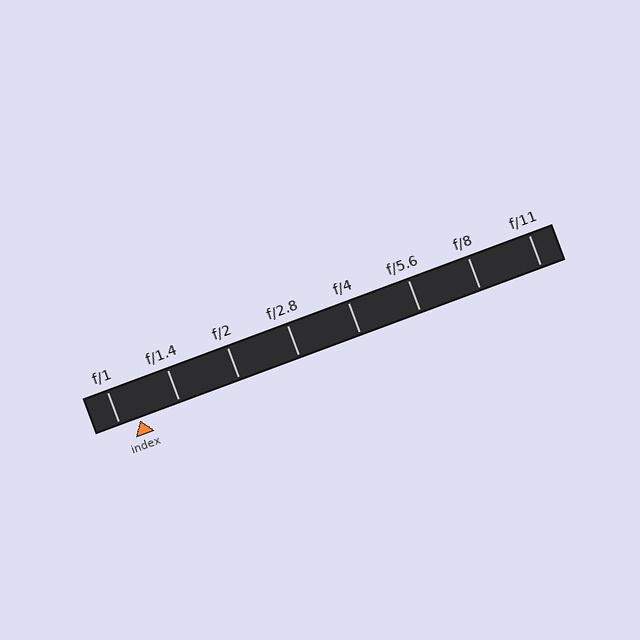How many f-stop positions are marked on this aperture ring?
There are 8 f-stop positions marked.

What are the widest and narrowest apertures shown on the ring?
The widest aperture shown is f/1 and the narrowest is f/11.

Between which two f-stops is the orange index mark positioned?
The index mark is between f/1 and f/1.4.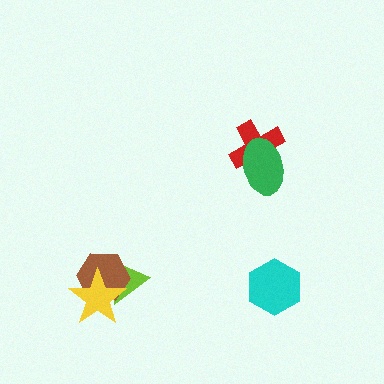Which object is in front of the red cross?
The green ellipse is in front of the red cross.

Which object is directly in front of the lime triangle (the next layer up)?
The brown hexagon is directly in front of the lime triangle.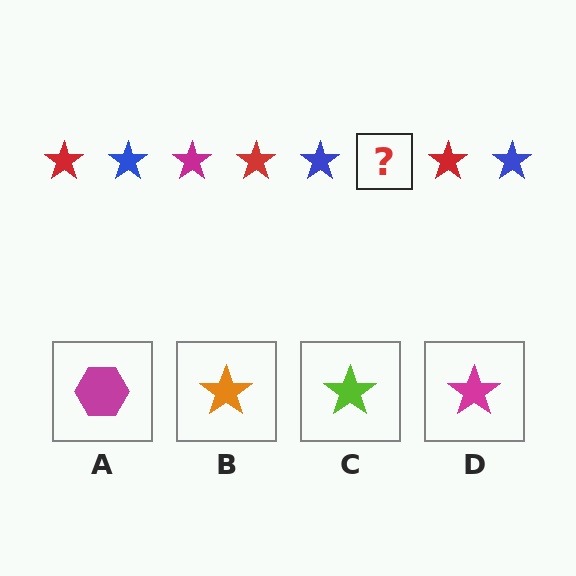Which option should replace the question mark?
Option D.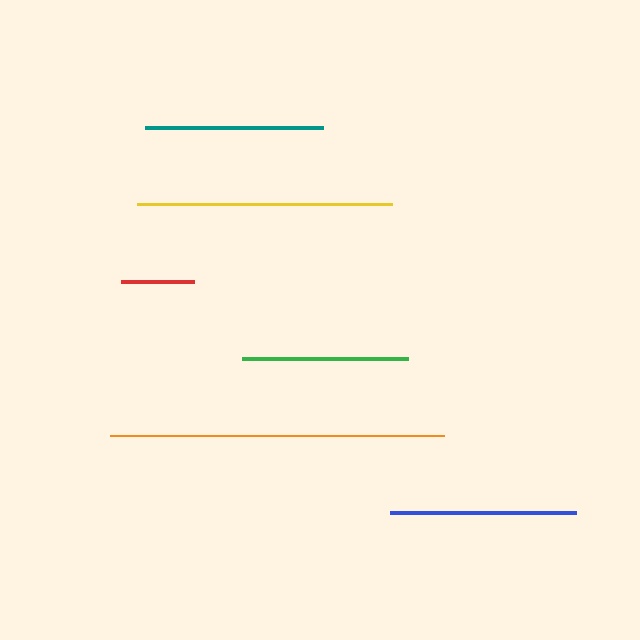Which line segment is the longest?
The orange line is the longest at approximately 334 pixels.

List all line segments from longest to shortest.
From longest to shortest: orange, yellow, blue, teal, green, red.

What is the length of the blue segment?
The blue segment is approximately 186 pixels long.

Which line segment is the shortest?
The red line is the shortest at approximately 73 pixels.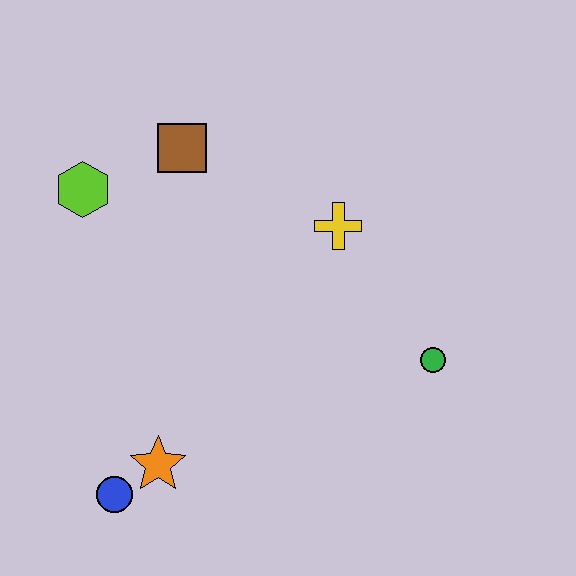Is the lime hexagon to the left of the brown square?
Yes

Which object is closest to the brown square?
The lime hexagon is closest to the brown square.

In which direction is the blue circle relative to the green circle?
The blue circle is to the left of the green circle.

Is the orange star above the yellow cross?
No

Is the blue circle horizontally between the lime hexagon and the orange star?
Yes